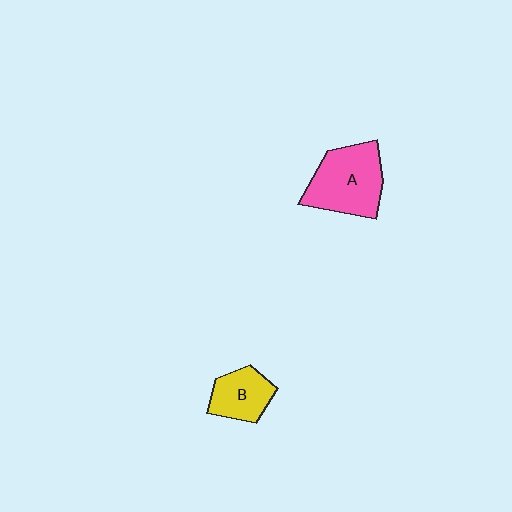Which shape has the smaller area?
Shape B (yellow).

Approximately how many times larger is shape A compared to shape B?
Approximately 1.7 times.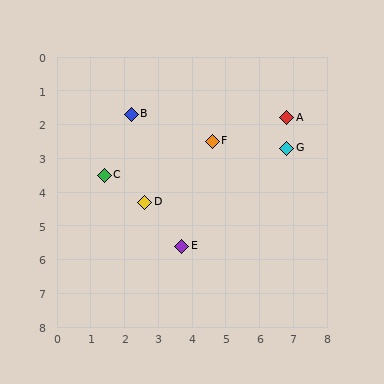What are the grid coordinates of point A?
Point A is at approximately (6.8, 1.8).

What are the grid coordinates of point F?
Point F is at approximately (4.6, 2.5).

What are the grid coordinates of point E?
Point E is at approximately (3.7, 5.6).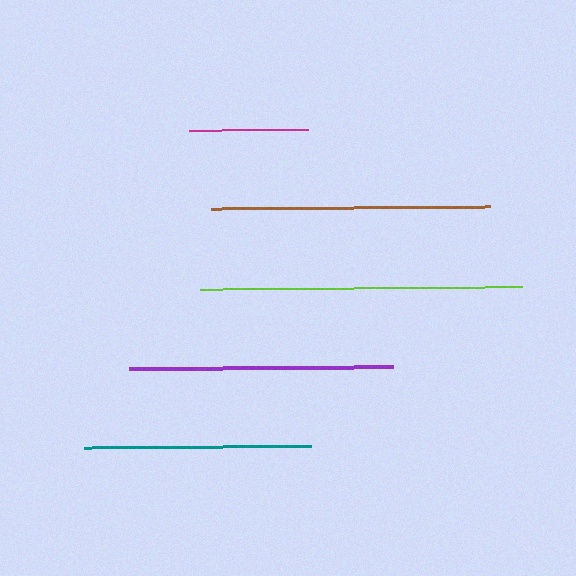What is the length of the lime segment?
The lime segment is approximately 322 pixels long.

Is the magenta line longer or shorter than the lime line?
The lime line is longer than the magenta line.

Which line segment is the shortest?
The magenta line is the shortest at approximately 120 pixels.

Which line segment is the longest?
The lime line is the longest at approximately 322 pixels.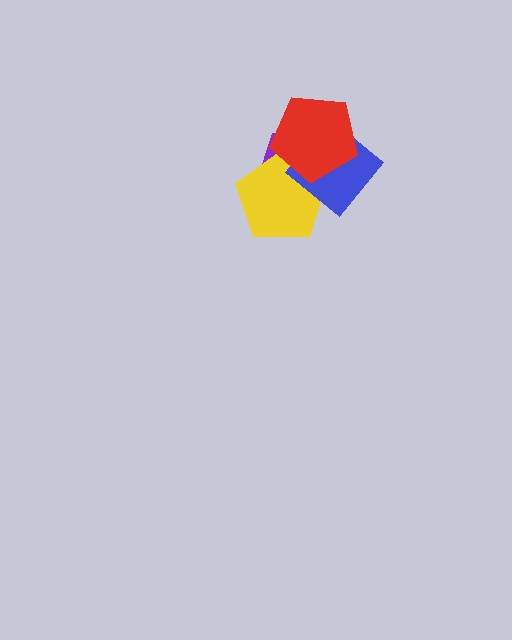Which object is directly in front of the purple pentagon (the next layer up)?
The yellow pentagon is directly in front of the purple pentagon.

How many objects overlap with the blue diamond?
3 objects overlap with the blue diamond.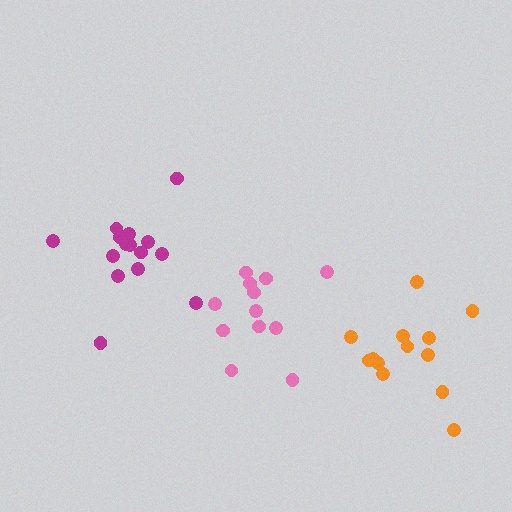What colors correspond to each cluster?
The clusters are colored: pink, orange, magenta.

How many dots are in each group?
Group 1: 12 dots, Group 2: 13 dots, Group 3: 15 dots (40 total).